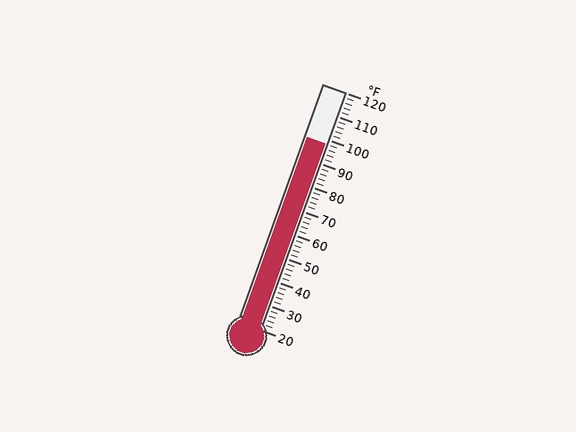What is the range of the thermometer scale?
The thermometer scale ranges from 20°F to 120°F.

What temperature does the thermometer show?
The thermometer shows approximately 98°F.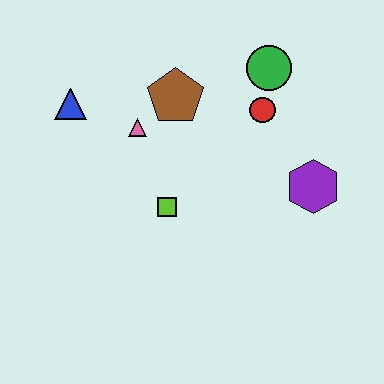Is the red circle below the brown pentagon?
Yes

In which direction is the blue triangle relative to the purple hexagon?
The blue triangle is to the left of the purple hexagon.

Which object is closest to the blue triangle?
The pink triangle is closest to the blue triangle.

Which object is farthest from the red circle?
The blue triangle is farthest from the red circle.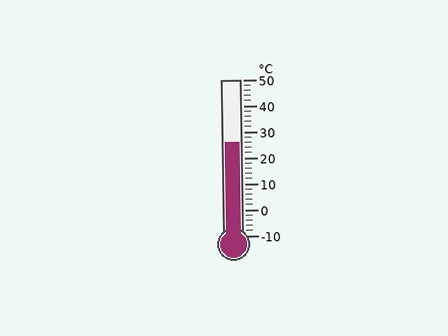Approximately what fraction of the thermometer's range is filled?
The thermometer is filled to approximately 60% of its range.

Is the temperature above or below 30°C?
The temperature is below 30°C.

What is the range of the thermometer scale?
The thermometer scale ranges from -10°C to 50°C.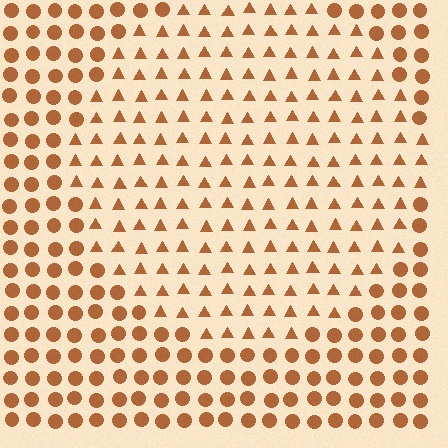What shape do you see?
I see a circle.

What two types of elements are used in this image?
The image uses triangles inside the circle region and circles outside it.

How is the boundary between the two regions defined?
The boundary is defined by a change in element shape: triangles inside vs. circles outside. All elements share the same color and spacing.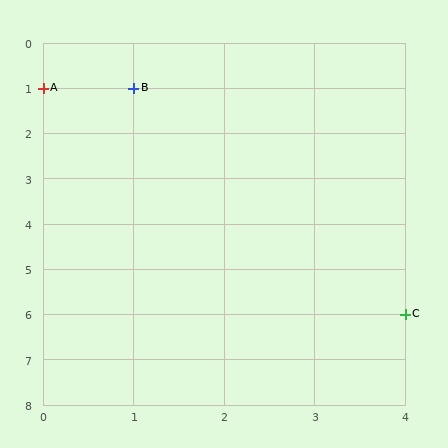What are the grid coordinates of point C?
Point C is at grid coordinates (4, 6).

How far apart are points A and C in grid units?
Points A and C are 4 columns and 5 rows apart (about 6.4 grid units diagonally).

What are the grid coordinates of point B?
Point B is at grid coordinates (1, 1).